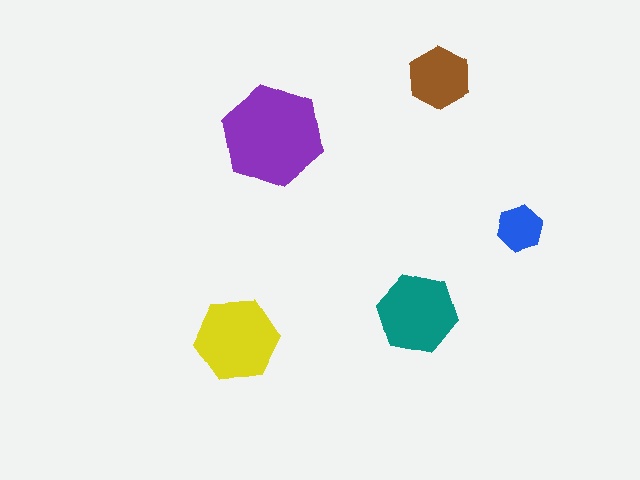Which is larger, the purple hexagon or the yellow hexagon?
The purple one.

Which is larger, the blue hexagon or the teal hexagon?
The teal one.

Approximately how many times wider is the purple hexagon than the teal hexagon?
About 1.5 times wider.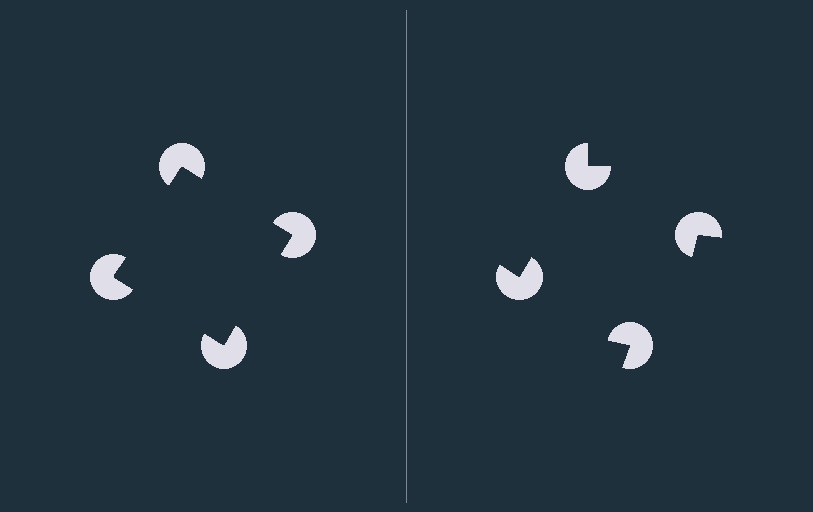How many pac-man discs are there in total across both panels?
8 — 4 on each side.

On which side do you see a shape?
An illusory square appears on the left side. On the right side the wedge cuts are rotated, so no coherent shape forms.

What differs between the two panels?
The pac-man discs are positioned identically on both sides; only the wedge orientations differ. On the left they align to a square; on the right they are misaligned.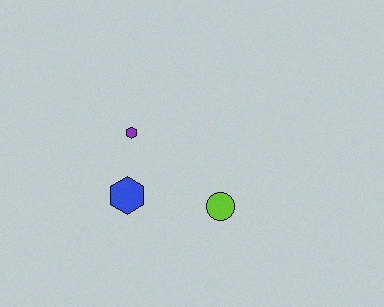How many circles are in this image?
There is 1 circle.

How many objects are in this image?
There are 3 objects.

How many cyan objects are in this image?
There are no cyan objects.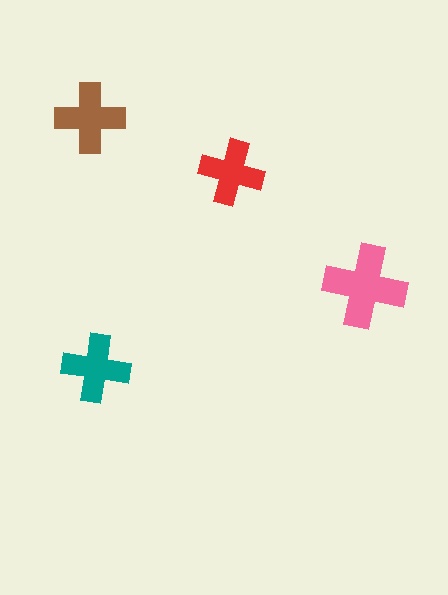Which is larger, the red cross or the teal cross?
The teal one.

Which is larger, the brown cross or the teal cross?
The brown one.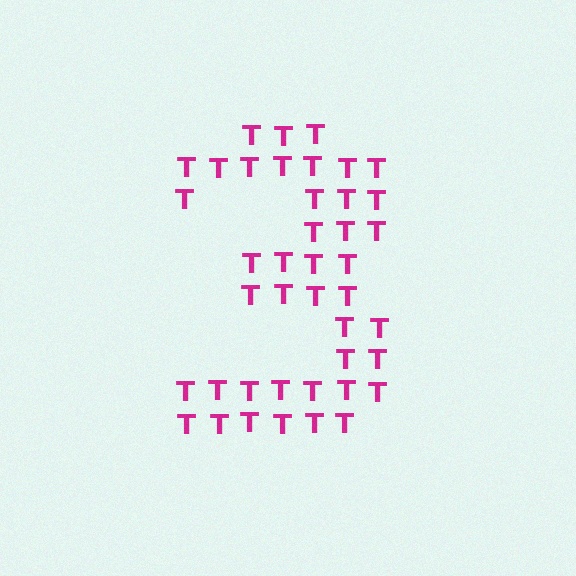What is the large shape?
The large shape is the digit 3.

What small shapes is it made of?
It is made of small letter T's.